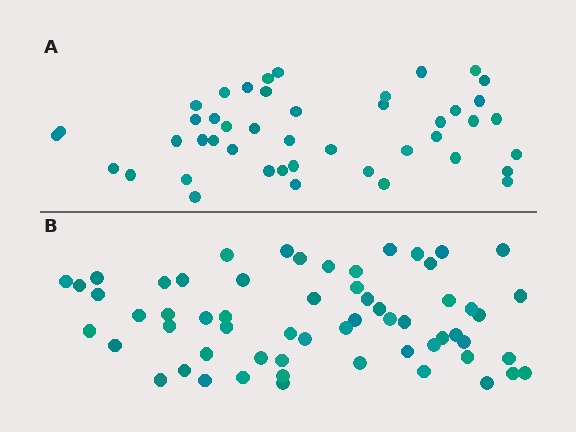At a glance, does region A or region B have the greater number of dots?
Region B (the bottom region) has more dots.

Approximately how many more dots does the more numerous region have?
Region B has approximately 15 more dots than region A.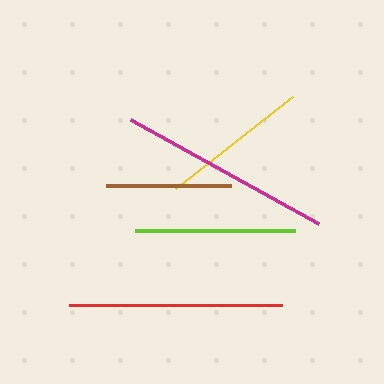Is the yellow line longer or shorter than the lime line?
The lime line is longer than the yellow line.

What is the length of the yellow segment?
The yellow segment is approximately 149 pixels long.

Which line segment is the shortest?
The brown line is the shortest at approximately 125 pixels.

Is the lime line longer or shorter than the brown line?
The lime line is longer than the brown line.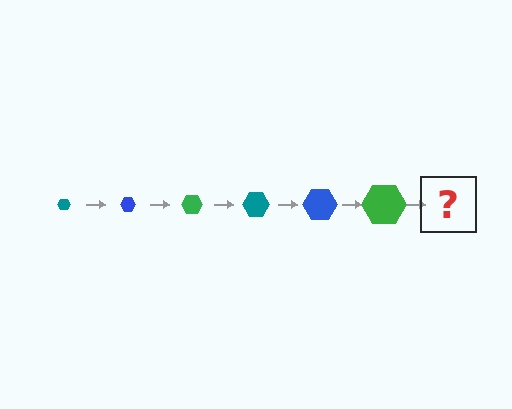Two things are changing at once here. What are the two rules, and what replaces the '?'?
The two rules are that the hexagon grows larger each step and the color cycles through teal, blue, and green. The '?' should be a teal hexagon, larger than the previous one.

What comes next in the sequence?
The next element should be a teal hexagon, larger than the previous one.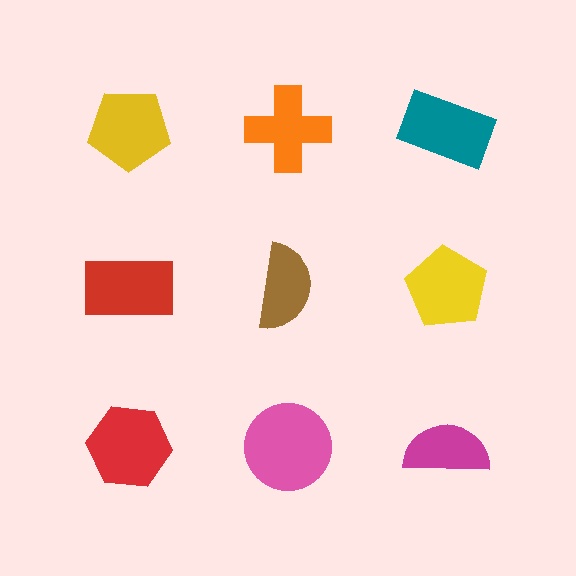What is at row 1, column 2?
An orange cross.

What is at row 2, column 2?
A brown semicircle.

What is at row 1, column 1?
A yellow pentagon.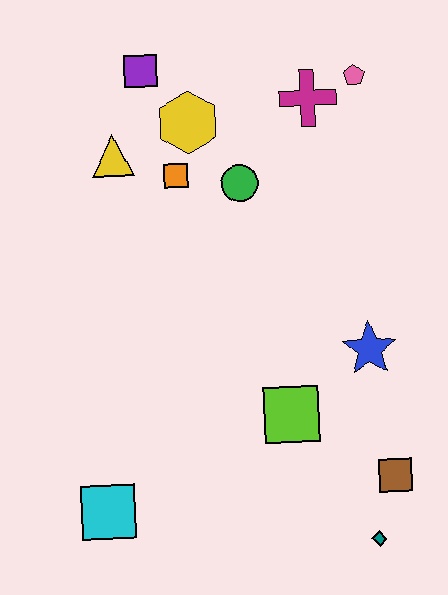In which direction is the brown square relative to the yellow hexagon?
The brown square is below the yellow hexagon.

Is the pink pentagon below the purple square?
Yes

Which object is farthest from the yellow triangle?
The teal diamond is farthest from the yellow triangle.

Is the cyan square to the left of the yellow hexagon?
Yes